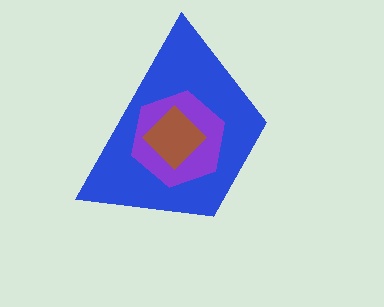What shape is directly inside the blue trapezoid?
The purple hexagon.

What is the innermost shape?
The brown diamond.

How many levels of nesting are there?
3.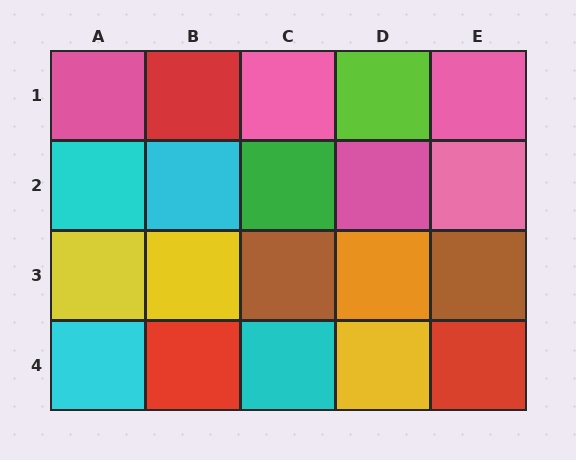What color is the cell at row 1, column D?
Lime.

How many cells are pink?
5 cells are pink.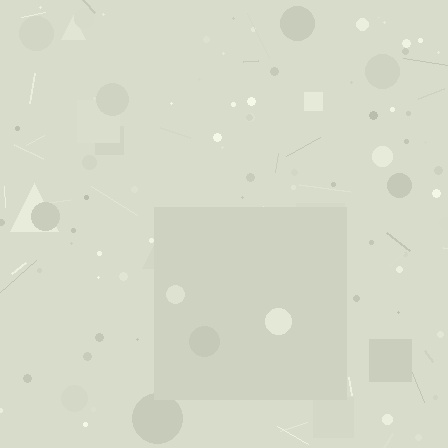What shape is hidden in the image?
A square is hidden in the image.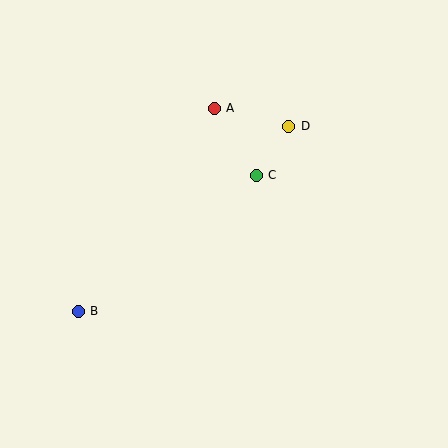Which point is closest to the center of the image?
Point C at (256, 175) is closest to the center.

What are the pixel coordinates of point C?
Point C is at (256, 175).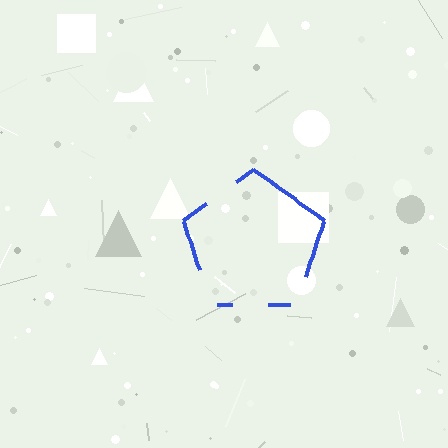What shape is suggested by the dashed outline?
The dashed outline suggests a pentagon.